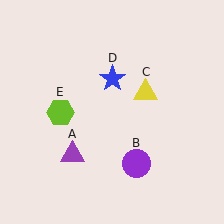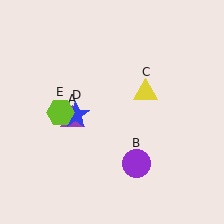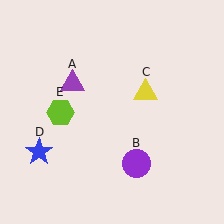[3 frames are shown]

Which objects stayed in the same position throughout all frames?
Purple circle (object B) and yellow triangle (object C) and lime hexagon (object E) remained stationary.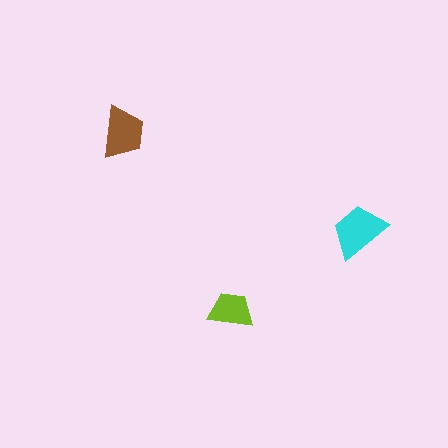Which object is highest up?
The brown trapezoid is topmost.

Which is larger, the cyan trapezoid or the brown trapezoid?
The cyan one.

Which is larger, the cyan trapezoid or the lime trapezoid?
The cyan one.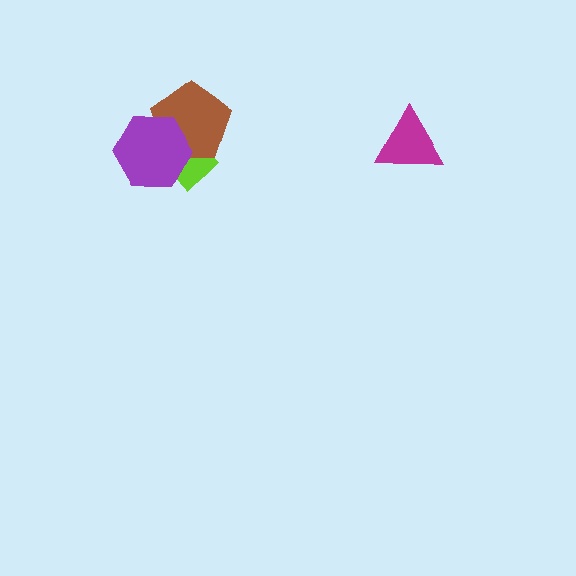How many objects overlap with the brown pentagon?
2 objects overlap with the brown pentagon.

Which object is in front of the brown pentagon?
The purple hexagon is in front of the brown pentagon.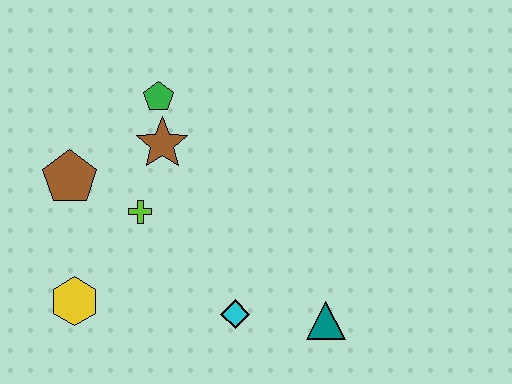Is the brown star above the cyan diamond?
Yes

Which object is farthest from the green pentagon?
The teal triangle is farthest from the green pentagon.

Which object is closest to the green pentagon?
The brown star is closest to the green pentagon.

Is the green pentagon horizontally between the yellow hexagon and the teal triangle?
Yes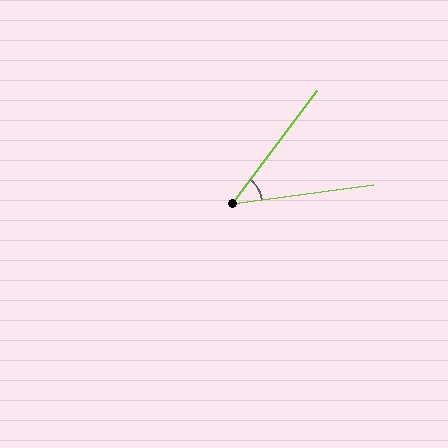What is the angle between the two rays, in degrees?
Approximately 45 degrees.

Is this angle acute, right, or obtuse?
It is acute.